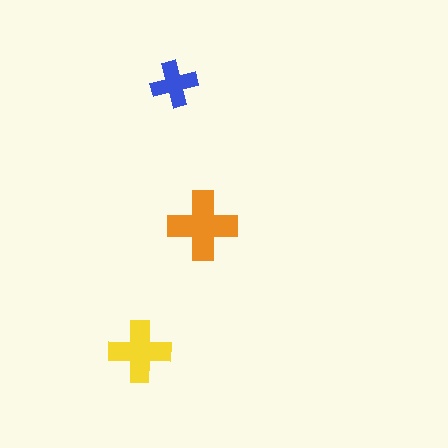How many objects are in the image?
There are 3 objects in the image.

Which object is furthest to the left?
The yellow cross is leftmost.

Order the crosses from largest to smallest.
the orange one, the yellow one, the blue one.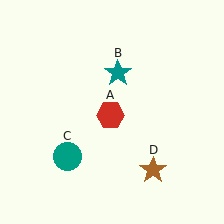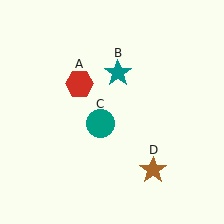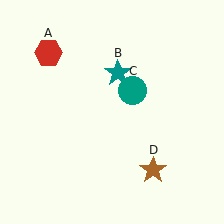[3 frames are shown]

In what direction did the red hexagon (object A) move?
The red hexagon (object A) moved up and to the left.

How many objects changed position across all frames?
2 objects changed position: red hexagon (object A), teal circle (object C).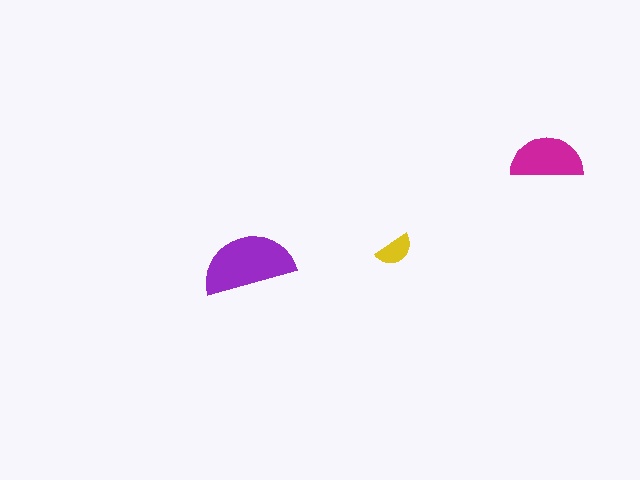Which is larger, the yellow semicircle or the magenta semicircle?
The magenta one.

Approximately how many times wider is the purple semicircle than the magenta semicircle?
About 1.5 times wider.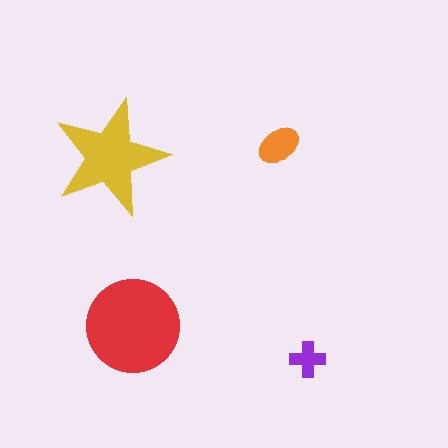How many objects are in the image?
There are 4 objects in the image.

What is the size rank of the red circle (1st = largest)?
1st.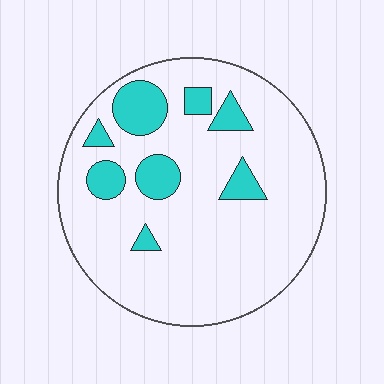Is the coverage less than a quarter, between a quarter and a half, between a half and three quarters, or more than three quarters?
Less than a quarter.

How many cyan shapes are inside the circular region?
8.